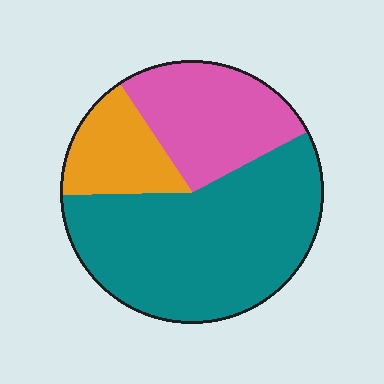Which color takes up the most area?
Teal, at roughly 55%.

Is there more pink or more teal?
Teal.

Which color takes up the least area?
Orange, at roughly 15%.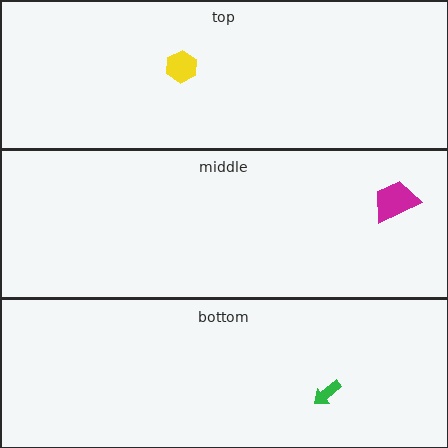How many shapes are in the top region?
1.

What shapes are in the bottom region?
The green arrow.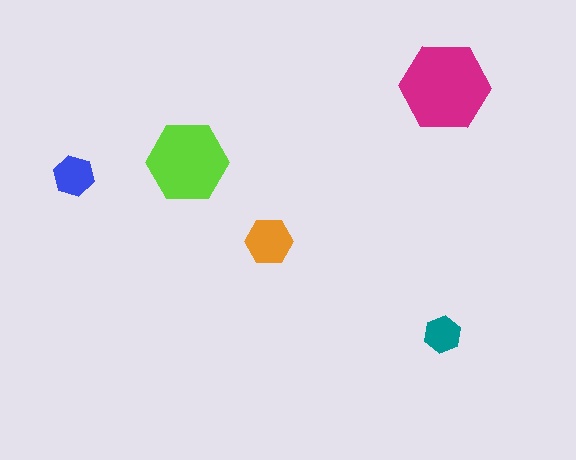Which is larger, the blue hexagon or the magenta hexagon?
The magenta one.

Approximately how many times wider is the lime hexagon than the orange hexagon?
About 1.5 times wider.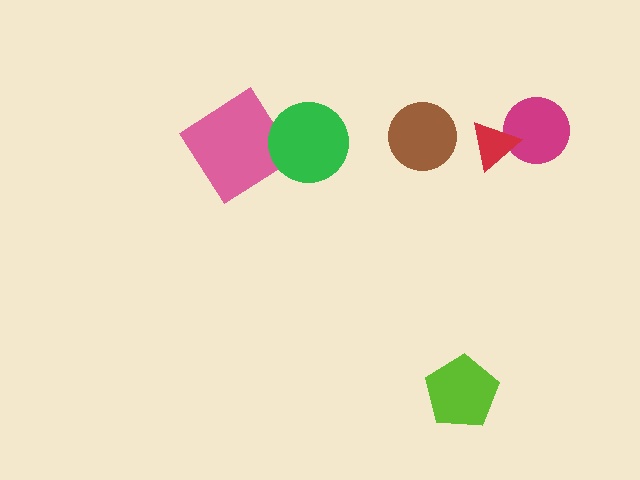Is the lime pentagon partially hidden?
No, no other shape covers it.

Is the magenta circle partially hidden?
Yes, it is partially covered by another shape.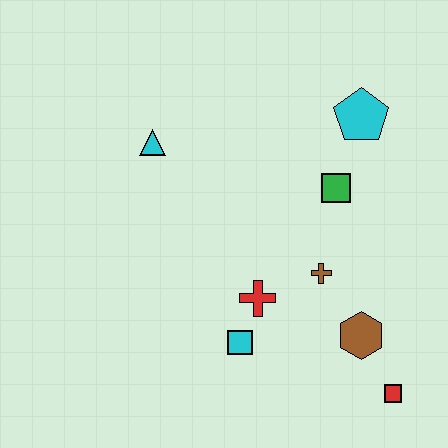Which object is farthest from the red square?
The cyan triangle is farthest from the red square.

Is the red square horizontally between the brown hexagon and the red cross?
No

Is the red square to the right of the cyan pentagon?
Yes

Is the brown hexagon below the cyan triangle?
Yes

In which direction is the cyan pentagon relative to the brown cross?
The cyan pentagon is above the brown cross.